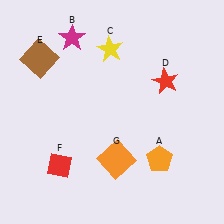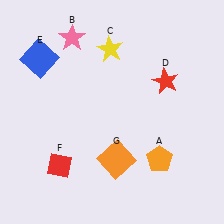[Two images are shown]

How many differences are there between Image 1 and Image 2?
There are 2 differences between the two images.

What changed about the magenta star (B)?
In Image 1, B is magenta. In Image 2, it changed to pink.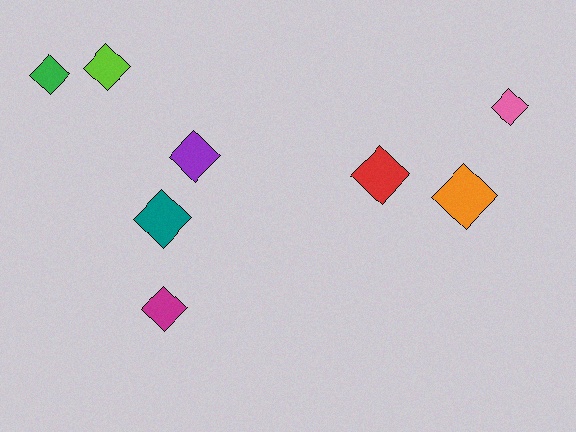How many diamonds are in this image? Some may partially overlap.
There are 8 diamonds.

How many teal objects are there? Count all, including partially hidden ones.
There is 1 teal object.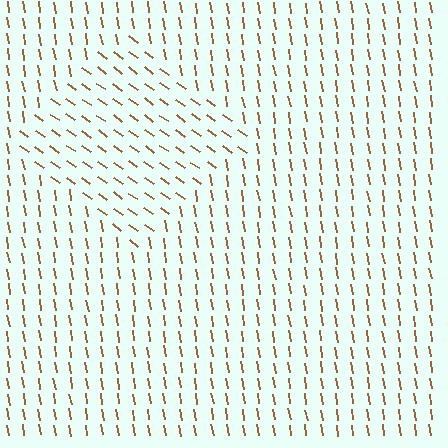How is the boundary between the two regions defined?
The boundary is defined purely by a change in line orientation (approximately 45 degrees difference). All lines are the same color and thickness.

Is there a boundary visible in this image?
Yes, there is a texture boundary formed by a change in line orientation.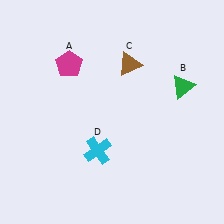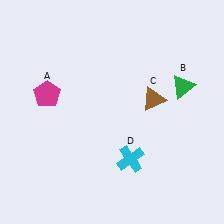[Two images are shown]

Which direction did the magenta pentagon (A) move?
The magenta pentagon (A) moved down.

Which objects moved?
The objects that moved are: the magenta pentagon (A), the brown triangle (C), the cyan cross (D).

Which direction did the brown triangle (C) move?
The brown triangle (C) moved down.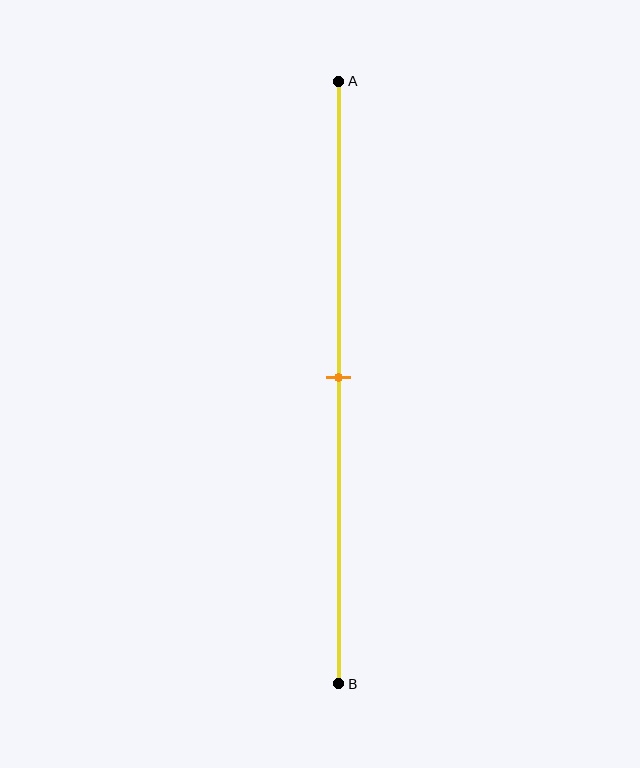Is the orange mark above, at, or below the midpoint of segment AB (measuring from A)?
The orange mark is approximately at the midpoint of segment AB.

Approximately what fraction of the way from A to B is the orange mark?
The orange mark is approximately 50% of the way from A to B.